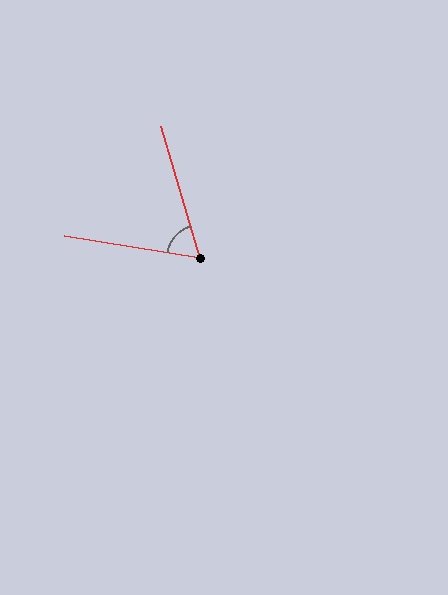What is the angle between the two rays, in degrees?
Approximately 65 degrees.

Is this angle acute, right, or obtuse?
It is acute.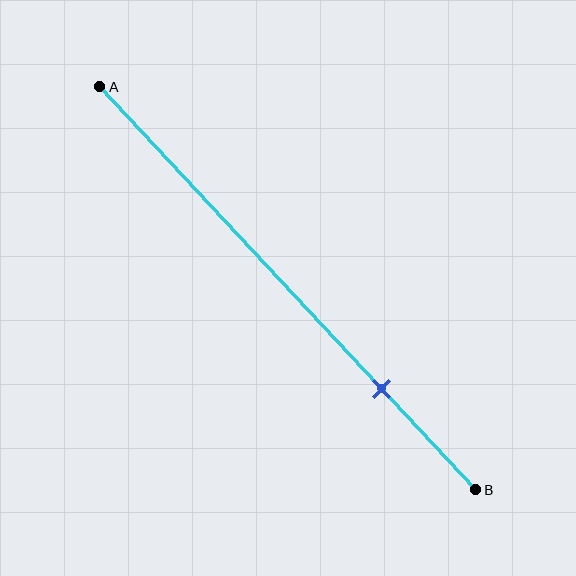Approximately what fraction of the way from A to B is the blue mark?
The blue mark is approximately 75% of the way from A to B.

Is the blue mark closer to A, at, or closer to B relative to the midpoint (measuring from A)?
The blue mark is closer to point B than the midpoint of segment AB.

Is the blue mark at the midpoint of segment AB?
No, the mark is at about 75% from A, not at the 50% midpoint.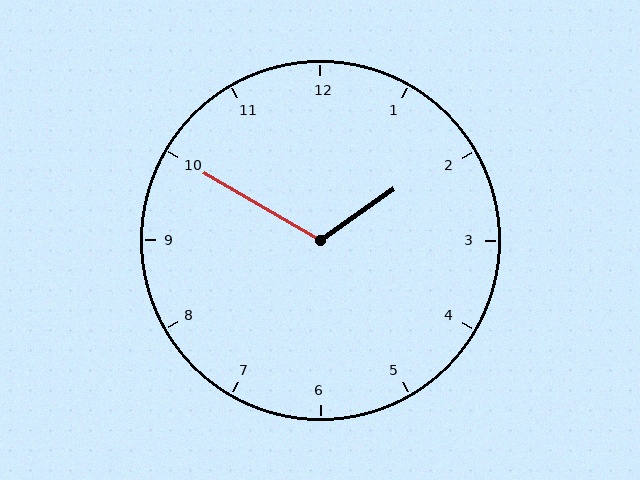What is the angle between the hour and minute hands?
Approximately 115 degrees.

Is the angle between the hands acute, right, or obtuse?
It is obtuse.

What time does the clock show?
1:50.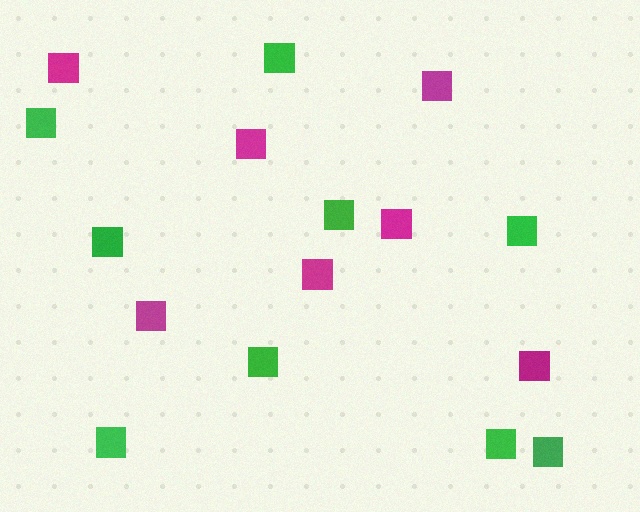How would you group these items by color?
There are 2 groups: one group of magenta squares (7) and one group of green squares (9).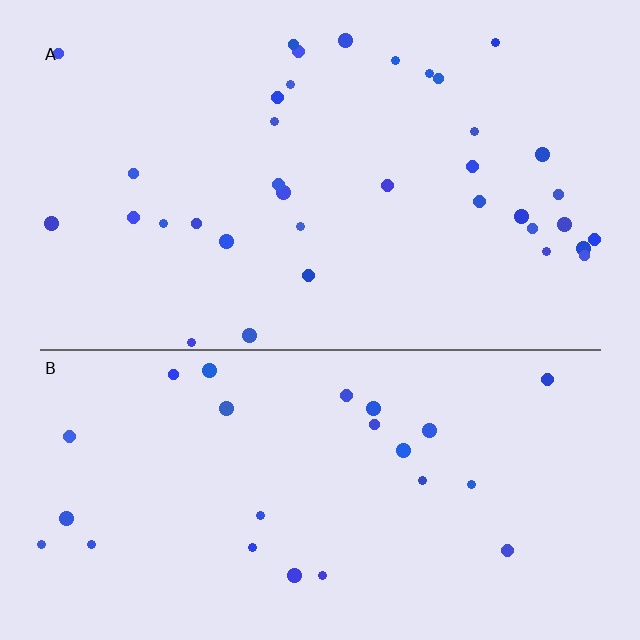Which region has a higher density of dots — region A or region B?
A (the top).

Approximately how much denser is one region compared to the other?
Approximately 1.5× — region A over region B.